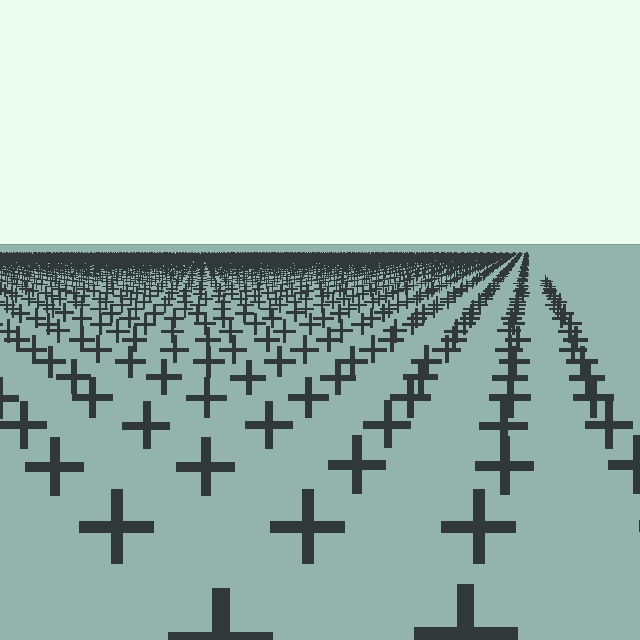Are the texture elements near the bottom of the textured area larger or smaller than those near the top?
Larger. Near the bottom, elements are closer to the viewer and appear at a bigger on-screen size.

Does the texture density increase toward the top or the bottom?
Density increases toward the top.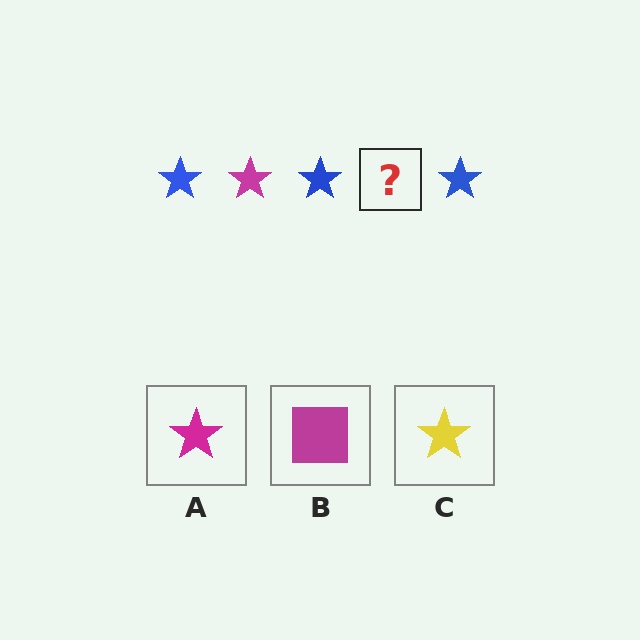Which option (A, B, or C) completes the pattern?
A.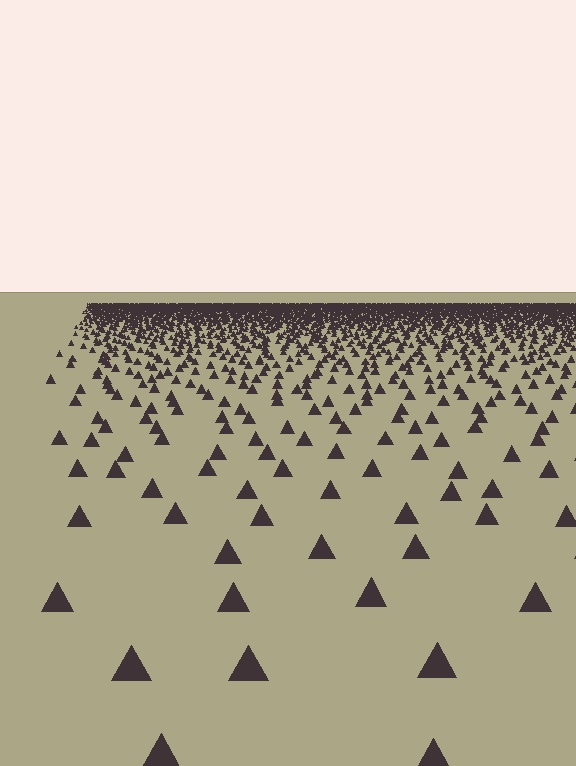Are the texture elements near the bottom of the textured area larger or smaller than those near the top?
Larger. Near the bottom, elements are closer to the viewer and appear at a bigger on-screen size.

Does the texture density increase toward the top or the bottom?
Density increases toward the top.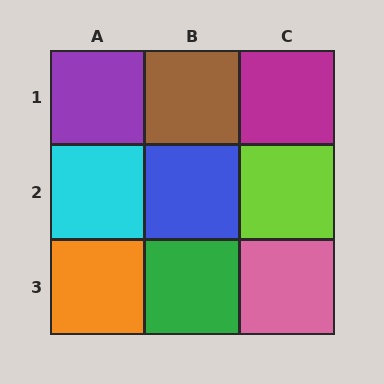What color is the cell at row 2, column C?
Lime.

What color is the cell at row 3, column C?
Pink.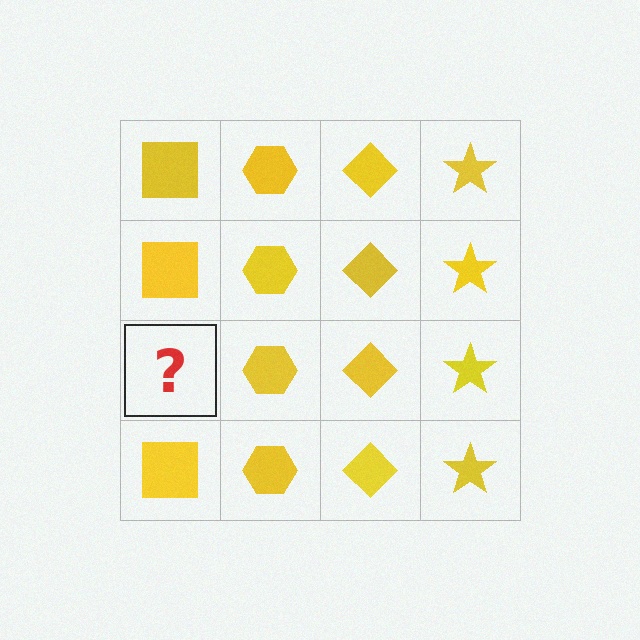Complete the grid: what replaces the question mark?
The question mark should be replaced with a yellow square.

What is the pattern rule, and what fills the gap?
The rule is that each column has a consistent shape. The gap should be filled with a yellow square.